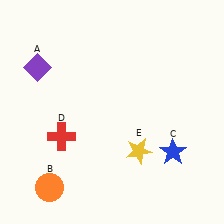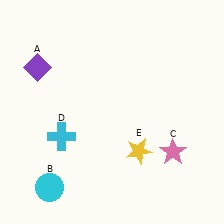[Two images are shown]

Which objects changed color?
B changed from orange to cyan. C changed from blue to pink. D changed from red to cyan.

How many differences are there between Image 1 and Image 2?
There are 3 differences between the two images.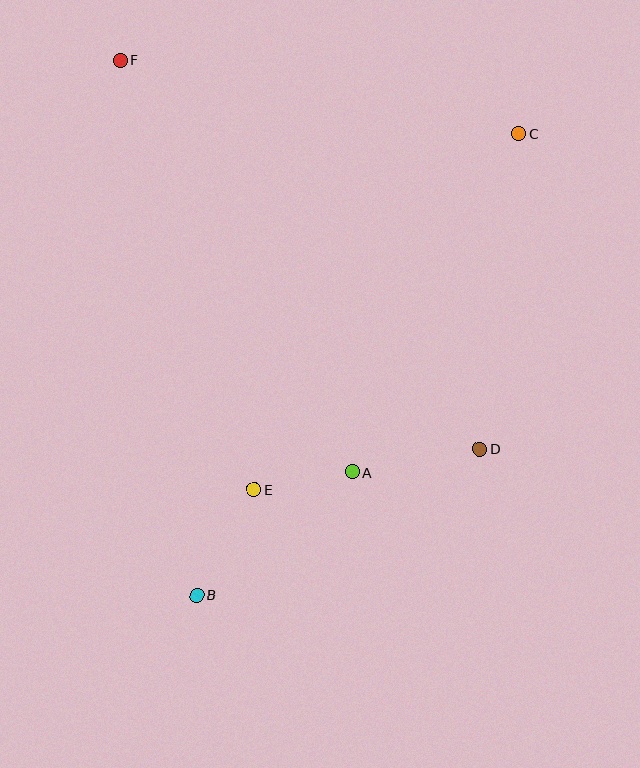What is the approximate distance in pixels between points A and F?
The distance between A and F is approximately 472 pixels.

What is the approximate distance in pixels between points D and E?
The distance between D and E is approximately 229 pixels.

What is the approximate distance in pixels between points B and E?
The distance between B and E is approximately 120 pixels.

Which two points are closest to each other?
Points A and E are closest to each other.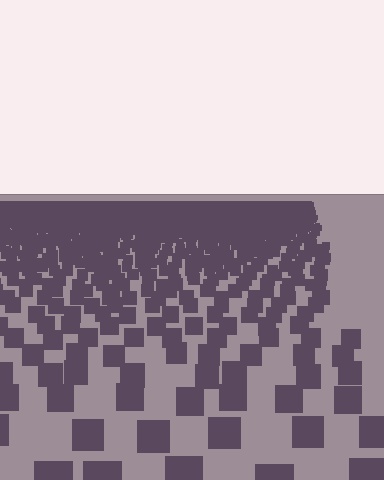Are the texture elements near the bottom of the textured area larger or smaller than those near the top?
Larger. Near the bottom, elements are closer to the viewer and appear at a bigger on-screen size.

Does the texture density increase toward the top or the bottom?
Density increases toward the top.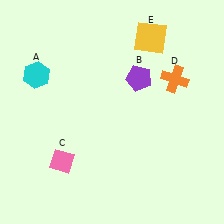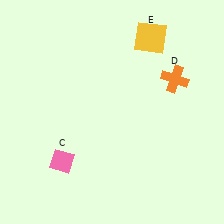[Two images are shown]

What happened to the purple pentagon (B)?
The purple pentagon (B) was removed in Image 2. It was in the top-right area of Image 1.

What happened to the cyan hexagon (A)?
The cyan hexagon (A) was removed in Image 2. It was in the top-left area of Image 1.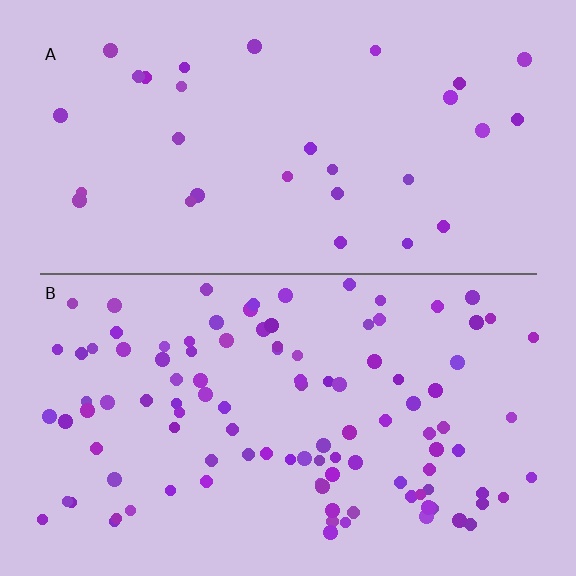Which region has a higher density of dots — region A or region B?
B (the bottom).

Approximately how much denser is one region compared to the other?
Approximately 3.5× — region B over region A.